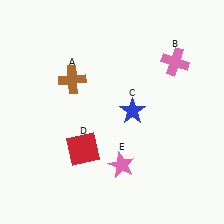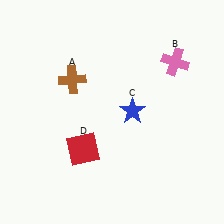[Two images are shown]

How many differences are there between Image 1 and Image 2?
There is 1 difference between the two images.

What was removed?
The pink star (E) was removed in Image 2.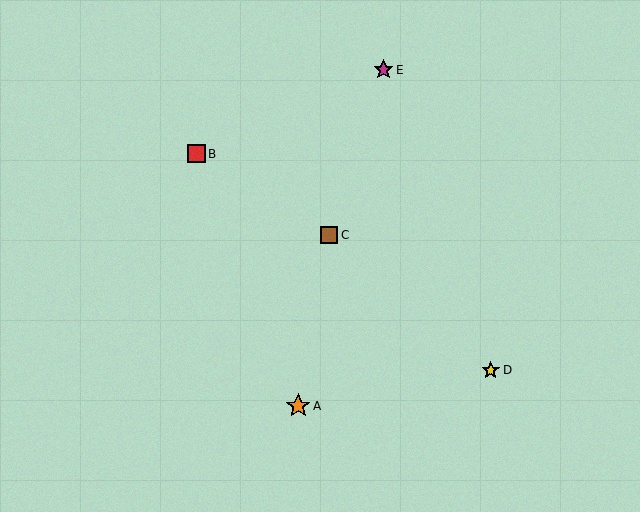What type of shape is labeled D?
Shape D is a yellow star.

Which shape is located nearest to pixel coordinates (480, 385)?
The yellow star (labeled D) at (491, 370) is nearest to that location.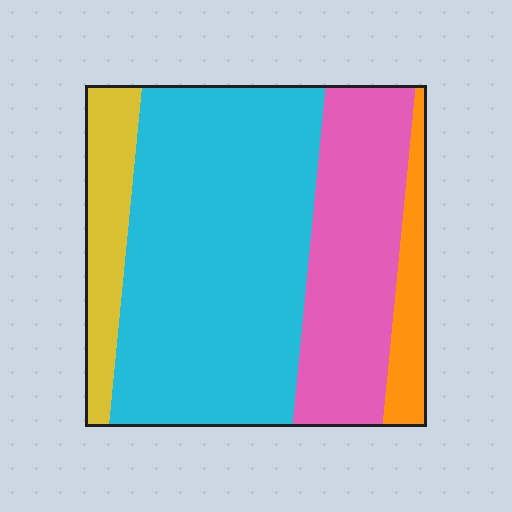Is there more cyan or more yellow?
Cyan.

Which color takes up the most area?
Cyan, at roughly 55%.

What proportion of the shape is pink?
Pink covers 26% of the shape.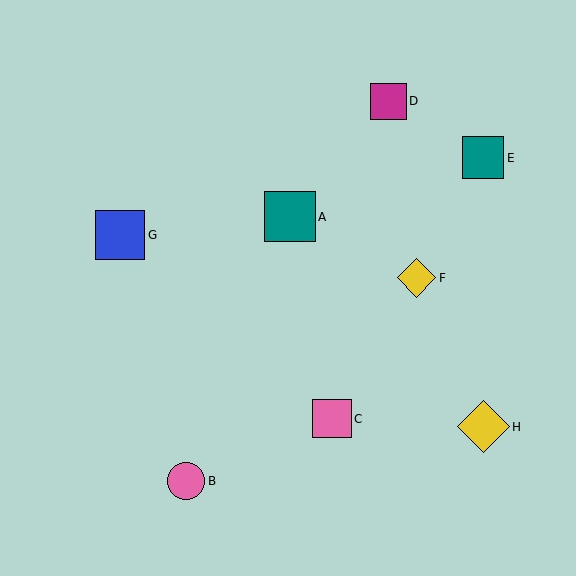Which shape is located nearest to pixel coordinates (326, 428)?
The pink square (labeled C) at (332, 419) is nearest to that location.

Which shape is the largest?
The yellow diamond (labeled H) is the largest.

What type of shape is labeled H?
Shape H is a yellow diamond.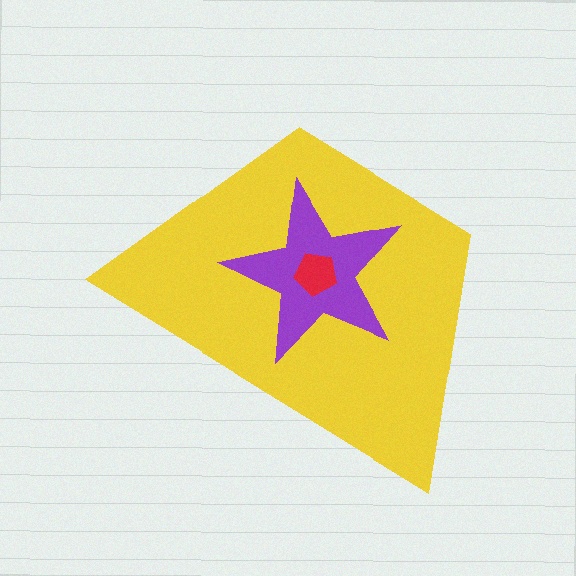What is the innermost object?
The red pentagon.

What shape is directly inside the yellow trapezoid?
The purple star.